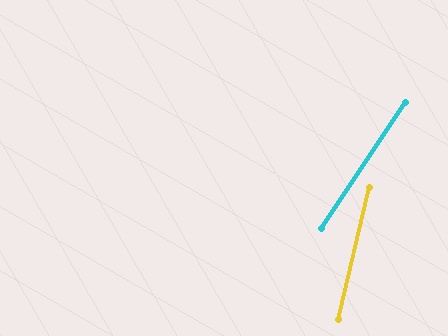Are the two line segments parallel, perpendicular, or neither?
Neither parallel nor perpendicular — they differ by about 20°.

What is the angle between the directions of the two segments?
Approximately 20 degrees.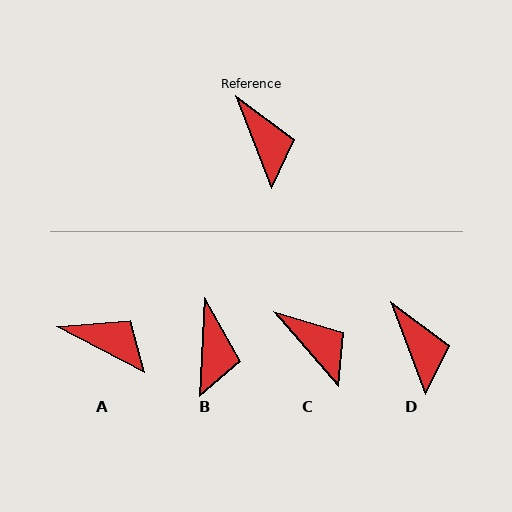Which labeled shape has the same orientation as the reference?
D.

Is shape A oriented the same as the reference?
No, it is off by about 41 degrees.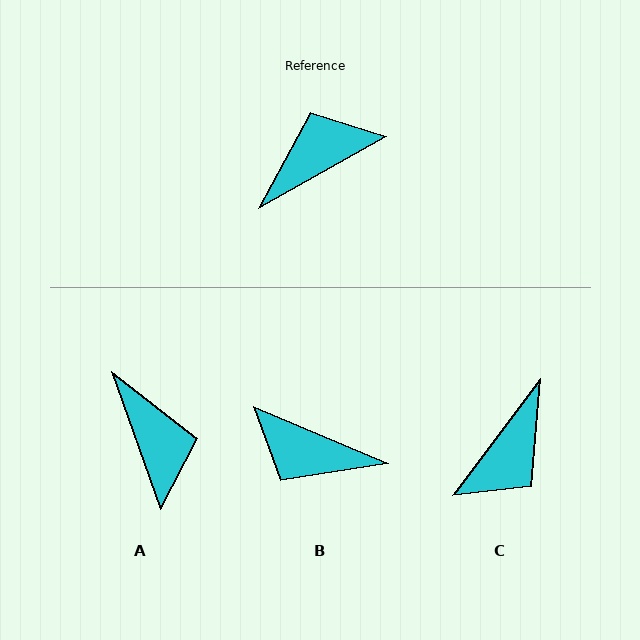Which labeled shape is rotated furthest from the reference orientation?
C, about 156 degrees away.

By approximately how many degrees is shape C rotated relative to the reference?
Approximately 156 degrees clockwise.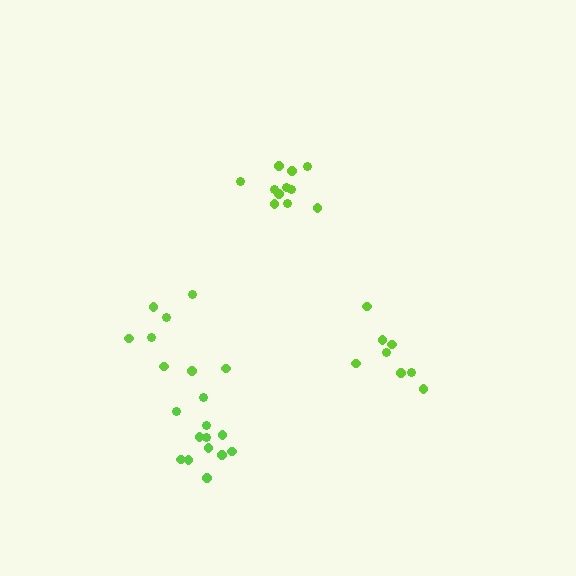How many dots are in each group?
Group 1: 11 dots, Group 2: 8 dots, Group 3: 8 dots, Group 4: 12 dots (39 total).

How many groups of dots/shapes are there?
There are 4 groups.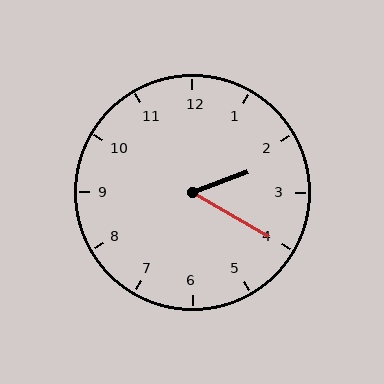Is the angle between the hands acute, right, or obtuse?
It is acute.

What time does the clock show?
2:20.